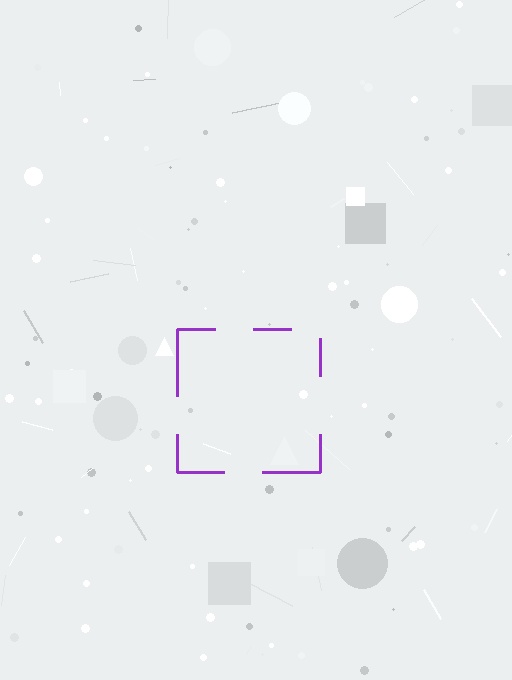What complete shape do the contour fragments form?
The contour fragments form a square.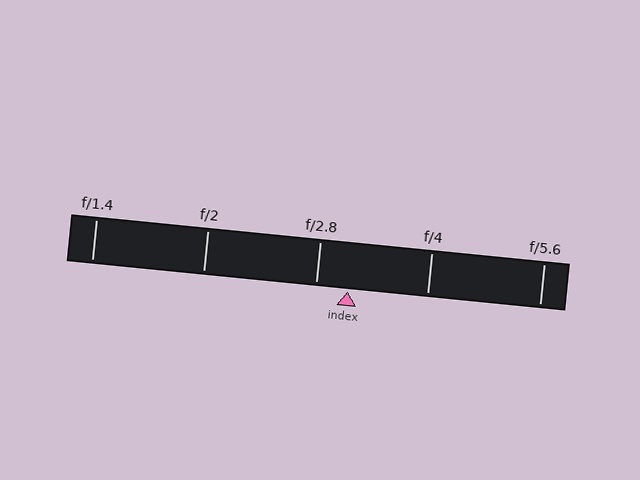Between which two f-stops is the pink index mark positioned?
The index mark is between f/2.8 and f/4.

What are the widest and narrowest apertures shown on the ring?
The widest aperture shown is f/1.4 and the narrowest is f/5.6.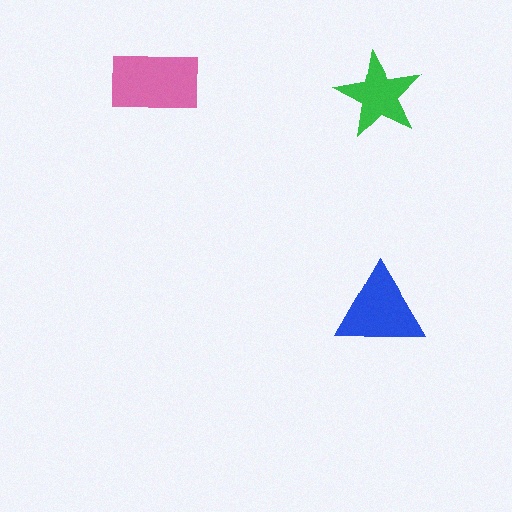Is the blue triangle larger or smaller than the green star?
Larger.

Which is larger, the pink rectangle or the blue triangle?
The pink rectangle.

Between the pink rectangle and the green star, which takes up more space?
The pink rectangle.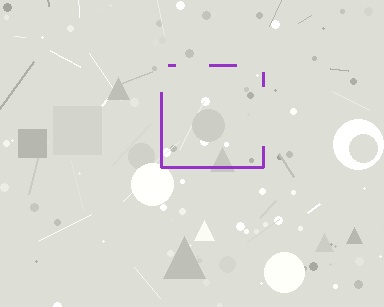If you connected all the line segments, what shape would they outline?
They would outline a square.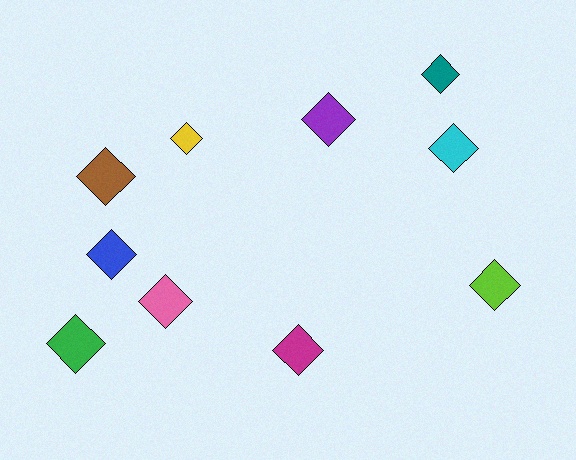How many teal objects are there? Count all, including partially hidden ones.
There is 1 teal object.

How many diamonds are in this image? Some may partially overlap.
There are 10 diamonds.